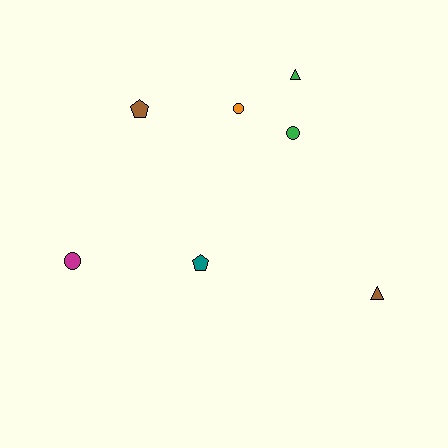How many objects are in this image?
There are 7 objects.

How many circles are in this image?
There are 3 circles.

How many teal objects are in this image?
There is 1 teal object.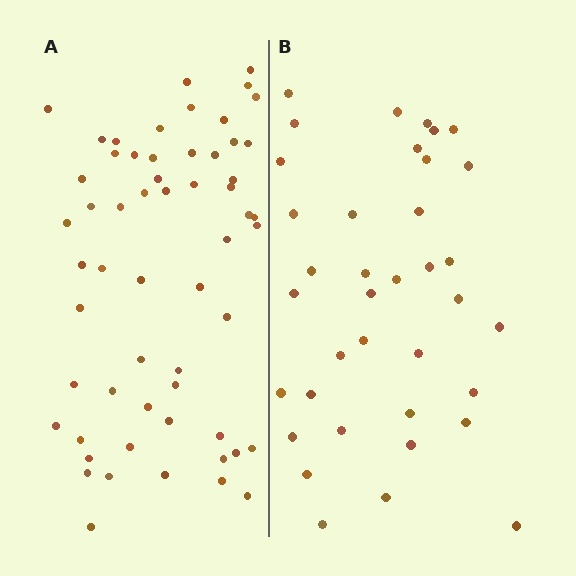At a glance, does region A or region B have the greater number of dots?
Region A (the left region) has more dots.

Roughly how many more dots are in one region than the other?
Region A has approximately 20 more dots than region B.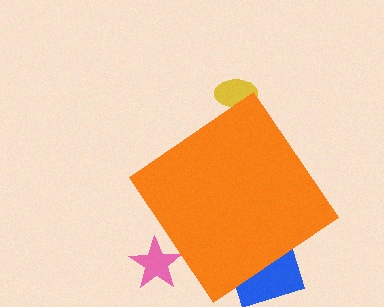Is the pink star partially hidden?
Yes, the pink star is partially hidden behind the orange diamond.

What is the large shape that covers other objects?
An orange diamond.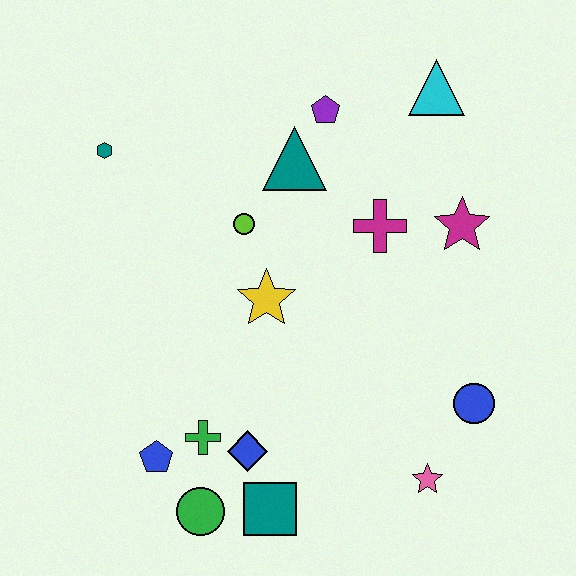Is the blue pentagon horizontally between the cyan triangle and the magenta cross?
No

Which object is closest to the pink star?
The blue circle is closest to the pink star.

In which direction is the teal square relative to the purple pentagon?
The teal square is below the purple pentagon.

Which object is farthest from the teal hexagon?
The pink star is farthest from the teal hexagon.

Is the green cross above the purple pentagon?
No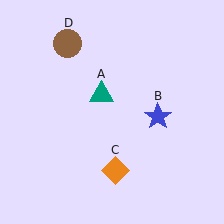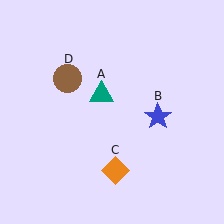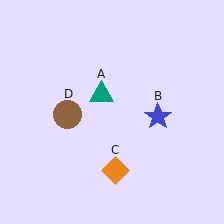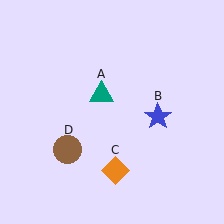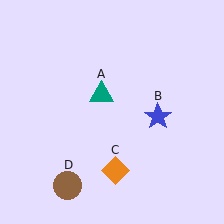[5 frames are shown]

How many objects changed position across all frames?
1 object changed position: brown circle (object D).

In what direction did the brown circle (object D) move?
The brown circle (object D) moved down.